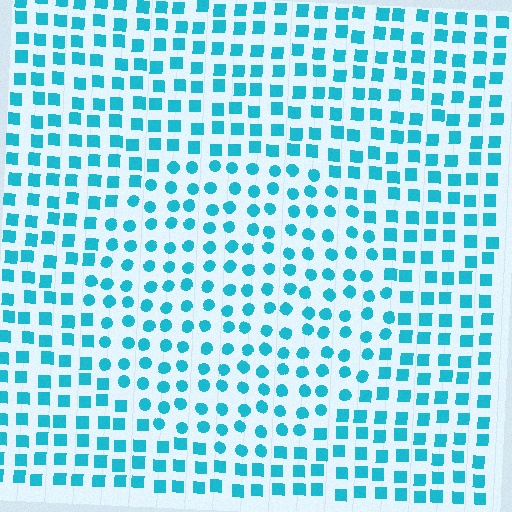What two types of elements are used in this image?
The image uses circles inside the circle region and squares outside it.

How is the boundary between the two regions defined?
The boundary is defined by a change in element shape: circles inside vs. squares outside. All elements share the same color and spacing.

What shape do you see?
I see a circle.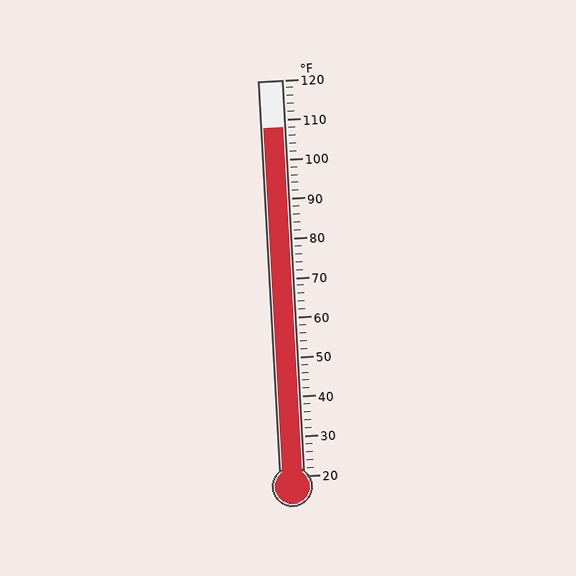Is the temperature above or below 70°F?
The temperature is above 70°F.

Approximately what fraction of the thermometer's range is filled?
The thermometer is filled to approximately 90% of its range.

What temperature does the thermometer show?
The thermometer shows approximately 108°F.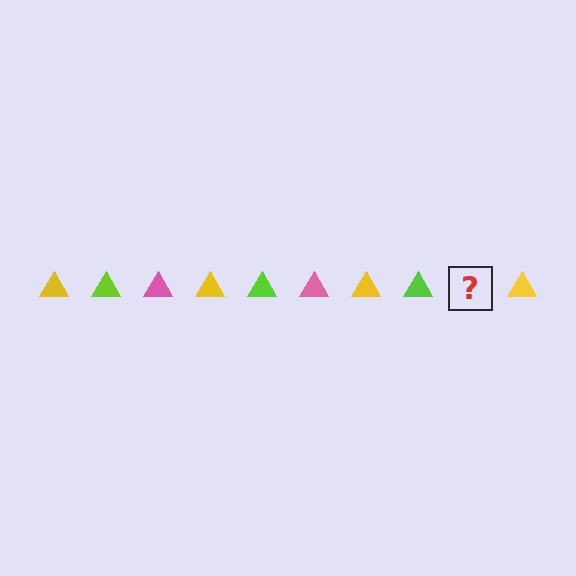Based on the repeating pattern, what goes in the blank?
The blank should be a pink triangle.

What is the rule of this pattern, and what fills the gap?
The rule is that the pattern cycles through yellow, lime, pink triangles. The gap should be filled with a pink triangle.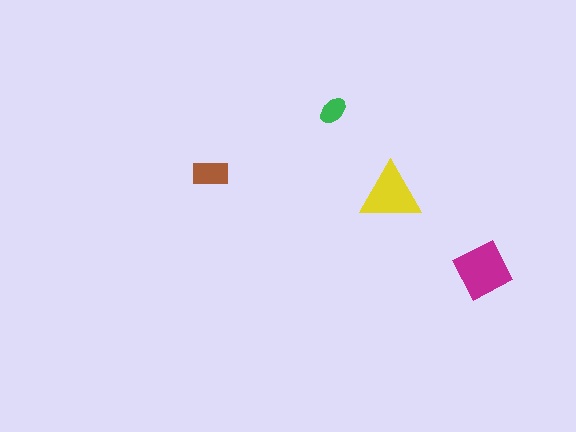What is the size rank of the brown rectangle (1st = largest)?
3rd.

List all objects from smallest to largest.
The green ellipse, the brown rectangle, the yellow triangle, the magenta diamond.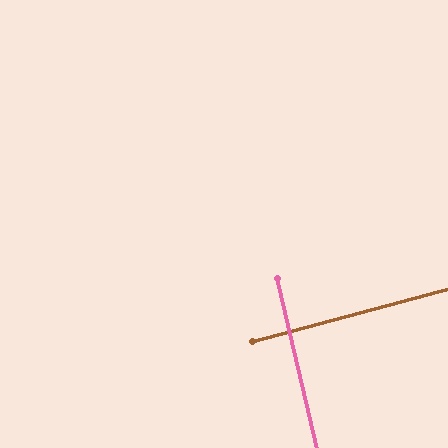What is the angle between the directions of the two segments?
Approximately 88 degrees.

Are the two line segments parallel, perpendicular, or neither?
Perpendicular — they meet at approximately 88°.